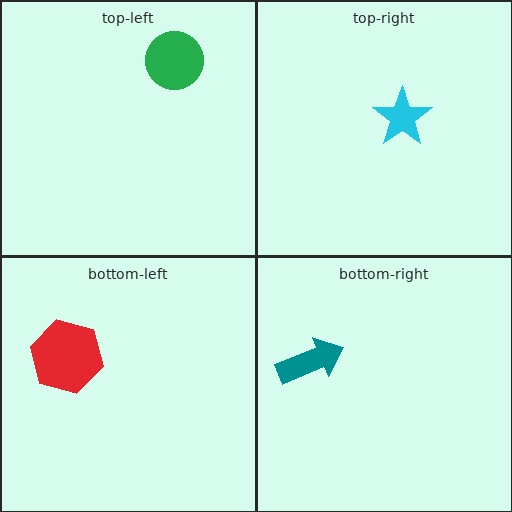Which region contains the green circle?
The top-left region.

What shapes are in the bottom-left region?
The red hexagon.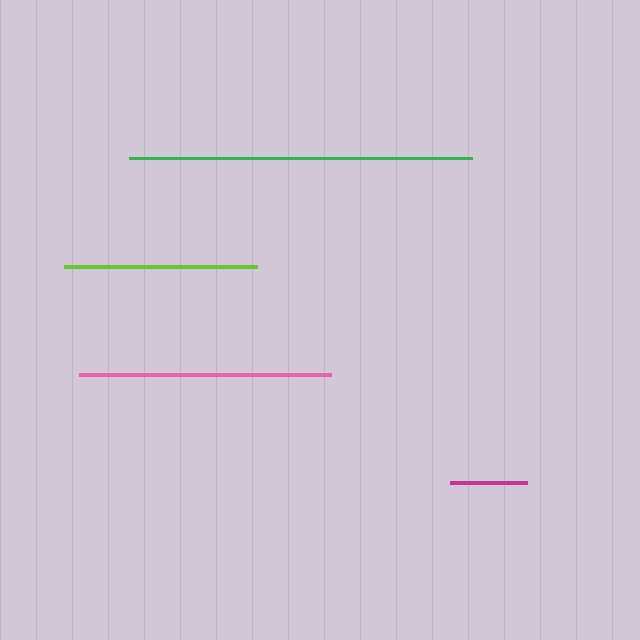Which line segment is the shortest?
The magenta line is the shortest at approximately 78 pixels.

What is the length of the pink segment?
The pink segment is approximately 252 pixels long.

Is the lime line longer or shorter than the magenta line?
The lime line is longer than the magenta line.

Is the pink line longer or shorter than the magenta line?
The pink line is longer than the magenta line.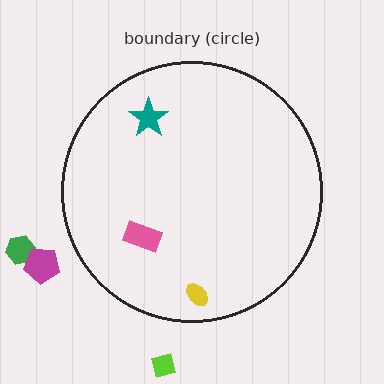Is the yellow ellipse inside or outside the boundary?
Inside.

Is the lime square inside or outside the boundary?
Outside.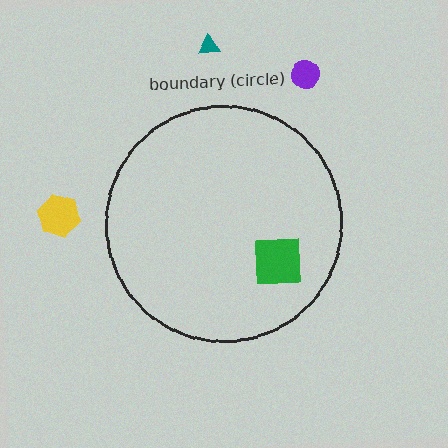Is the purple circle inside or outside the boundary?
Outside.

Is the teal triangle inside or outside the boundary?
Outside.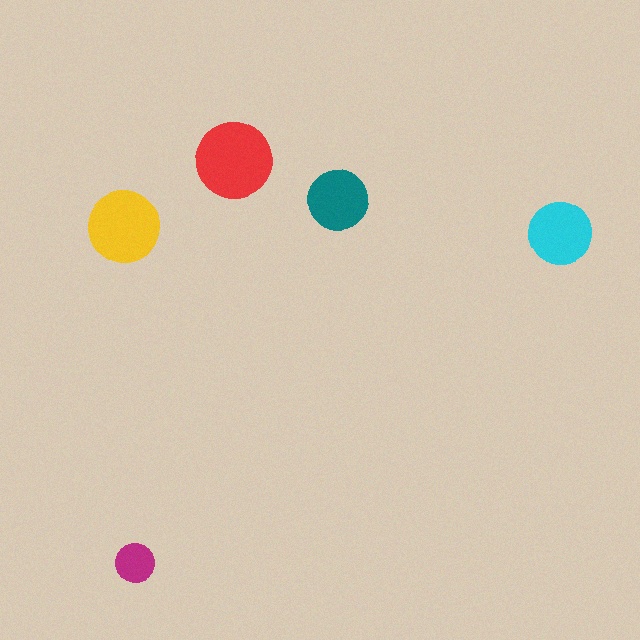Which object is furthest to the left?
The yellow circle is leftmost.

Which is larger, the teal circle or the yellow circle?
The yellow one.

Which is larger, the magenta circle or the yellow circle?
The yellow one.